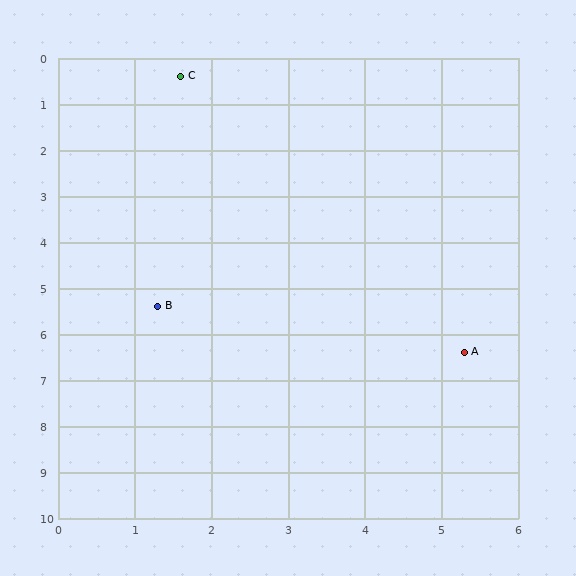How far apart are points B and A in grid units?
Points B and A are about 4.1 grid units apart.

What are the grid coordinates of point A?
Point A is at approximately (5.3, 6.4).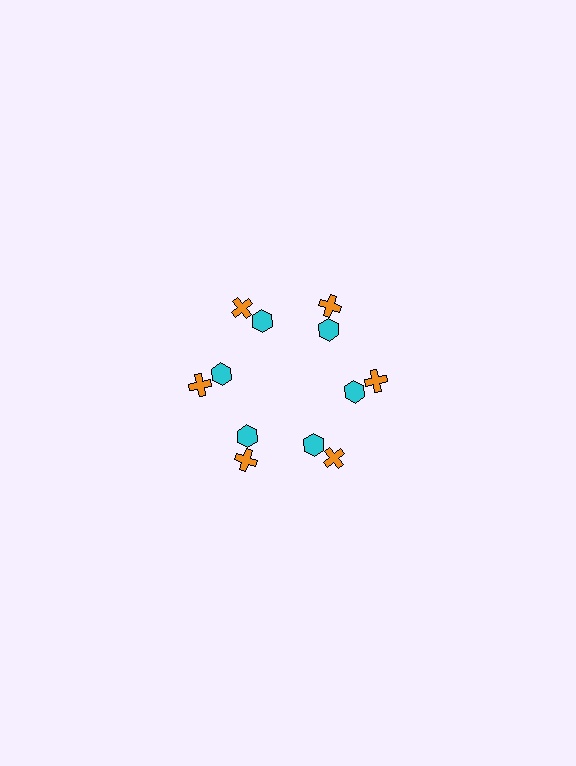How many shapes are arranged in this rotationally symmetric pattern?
There are 12 shapes, arranged in 6 groups of 2.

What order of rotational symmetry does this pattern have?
This pattern has 6-fold rotational symmetry.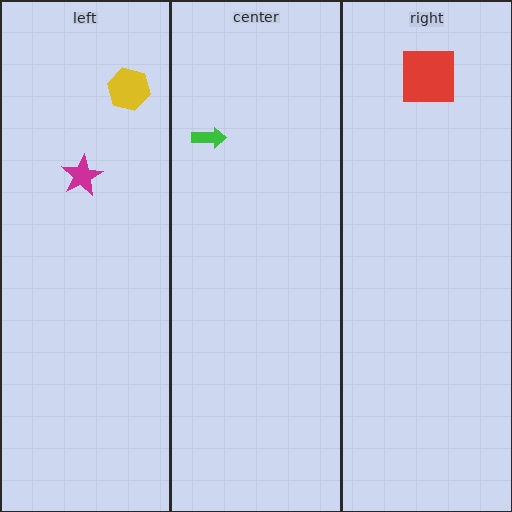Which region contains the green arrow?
The center region.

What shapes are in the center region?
The green arrow.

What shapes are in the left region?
The yellow hexagon, the magenta star.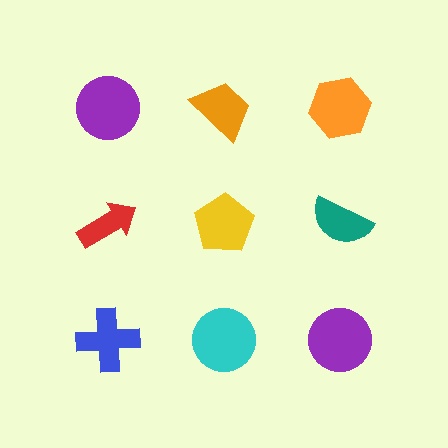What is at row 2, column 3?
A teal semicircle.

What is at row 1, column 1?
A purple circle.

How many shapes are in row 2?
3 shapes.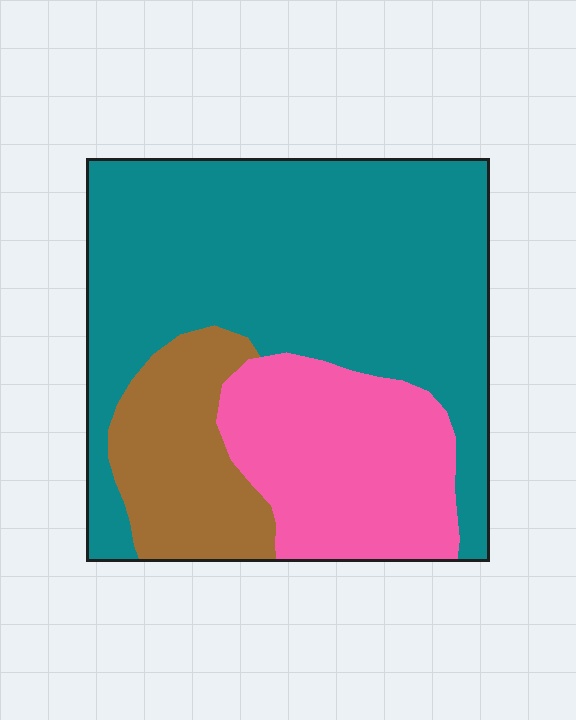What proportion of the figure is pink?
Pink takes up about one quarter (1/4) of the figure.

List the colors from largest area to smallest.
From largest to smallest: teal, pink, brown.